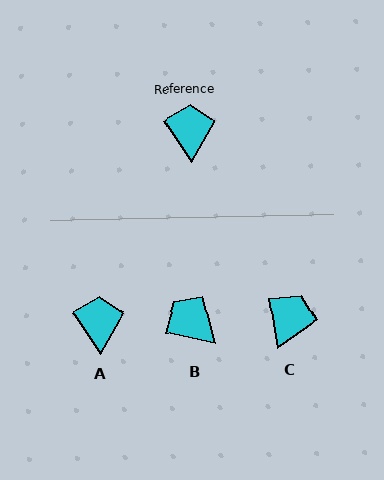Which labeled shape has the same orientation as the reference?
A.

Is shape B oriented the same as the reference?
No, it is off by about 43 degrees.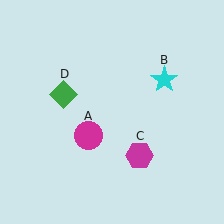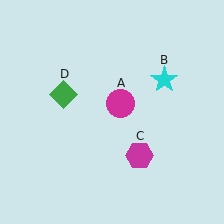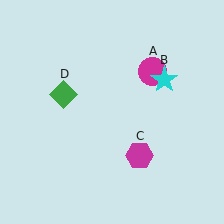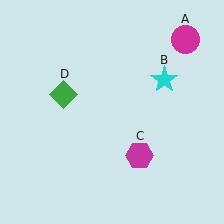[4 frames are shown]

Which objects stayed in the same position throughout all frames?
Cyan star (object B) and magenta hexagon (object C) and green diamond (object D) remained stationary.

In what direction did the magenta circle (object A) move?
The magenta circle (object A) moved up and to the right.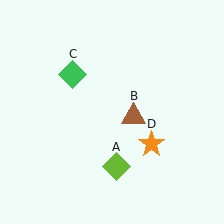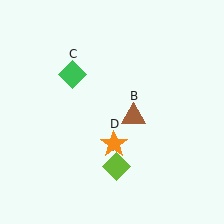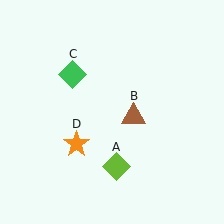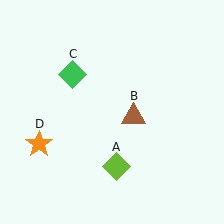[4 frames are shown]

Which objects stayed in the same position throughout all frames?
Lime diamond (object A) and brown triangle (object B) and green diamond (object C) remained stationary.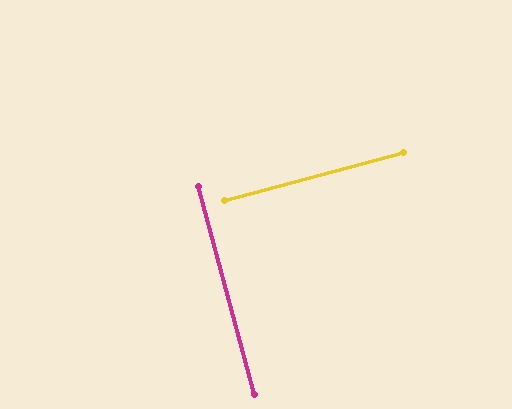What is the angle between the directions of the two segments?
Approximately 90 degrees.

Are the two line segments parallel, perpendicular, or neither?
Perpendicular — they meet at approximately 90°.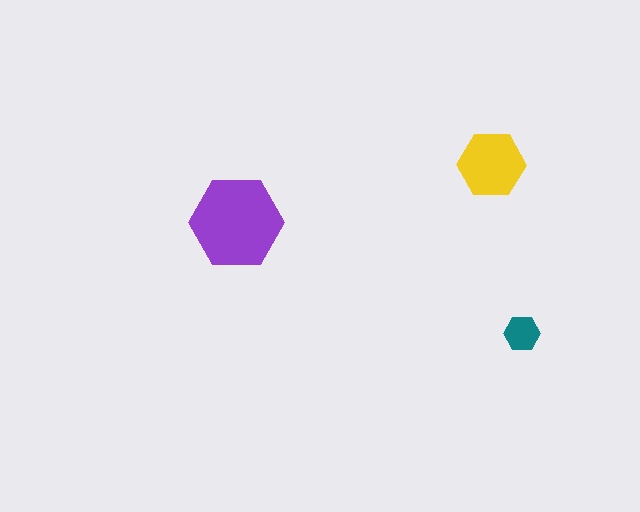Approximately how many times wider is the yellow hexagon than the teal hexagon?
About 2 times wider.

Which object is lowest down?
The teal hexagon is bottommost.